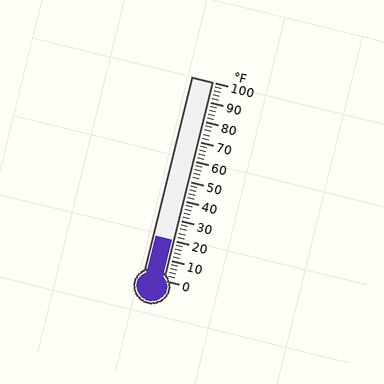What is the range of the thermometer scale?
The thermometer scale ranges from 0°F to 100°F.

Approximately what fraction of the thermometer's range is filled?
The thermometer is filled to approximately 20% of its range.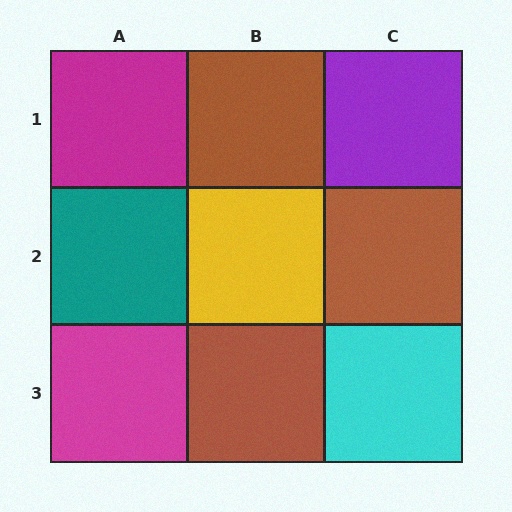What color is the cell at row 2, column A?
Teal.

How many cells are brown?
3 cells are brown.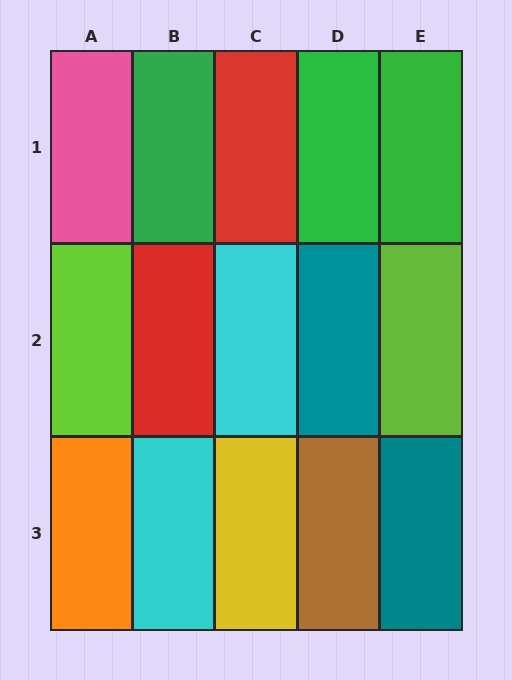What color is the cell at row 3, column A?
Orange.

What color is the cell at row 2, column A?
Lime.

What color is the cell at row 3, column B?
Cyan.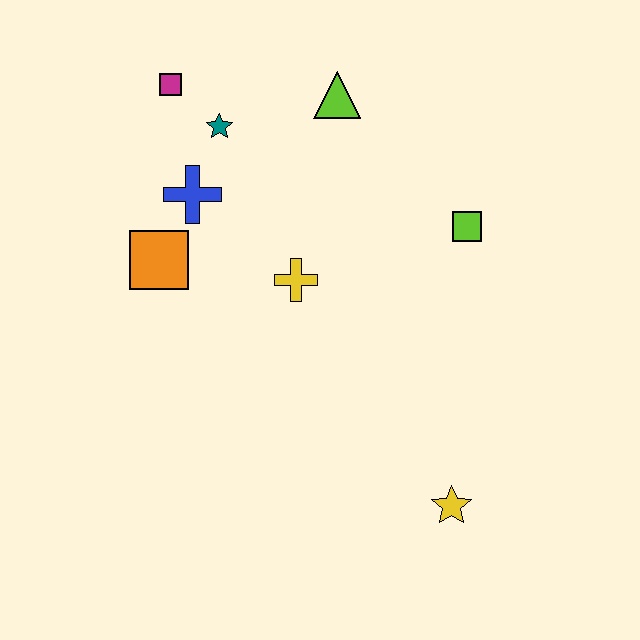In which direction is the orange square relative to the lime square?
The orange square is to the left of the lime square.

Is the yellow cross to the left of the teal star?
No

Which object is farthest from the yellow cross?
The yellow star is farthest from the yellow cross.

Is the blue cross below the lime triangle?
Yes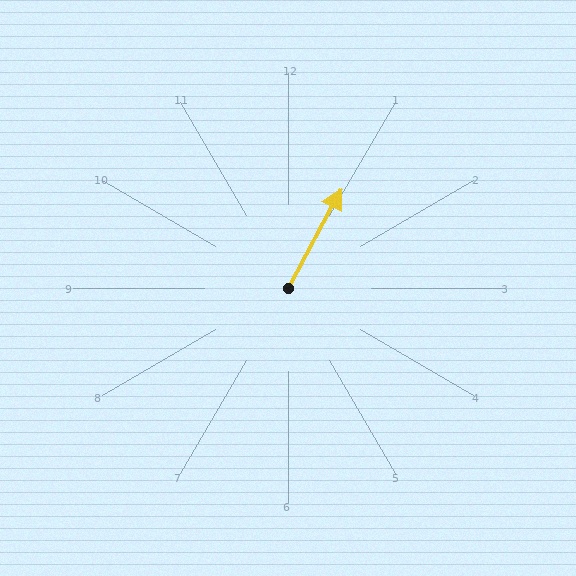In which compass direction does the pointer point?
Northeast.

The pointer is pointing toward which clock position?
Roughly 1 o'clock.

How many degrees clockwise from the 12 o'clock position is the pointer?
Approximately 28 degrees.